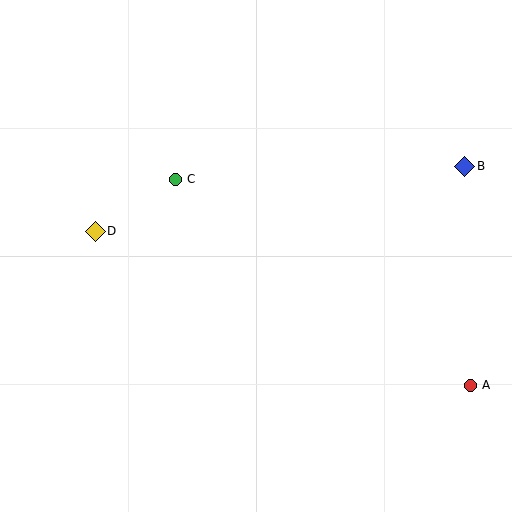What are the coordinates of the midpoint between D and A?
The midpoint between D and A is at (283, 308).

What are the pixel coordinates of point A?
Point A is at (470, 385).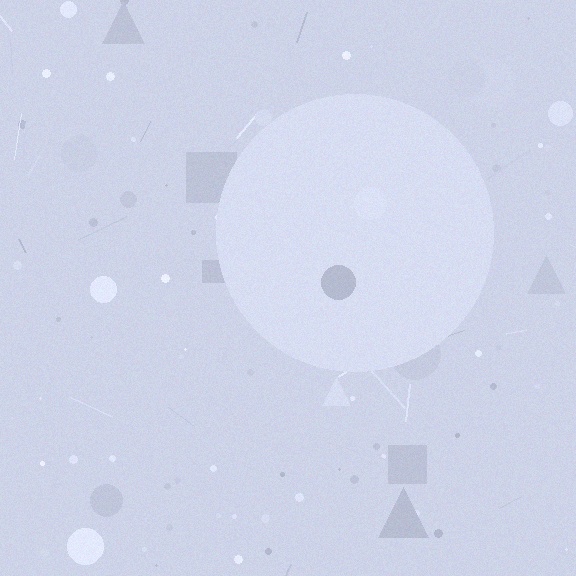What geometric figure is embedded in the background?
A circle is embedded in the background.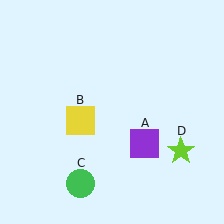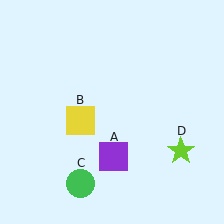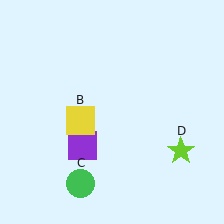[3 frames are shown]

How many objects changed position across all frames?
1 object changed position: purple square (object A).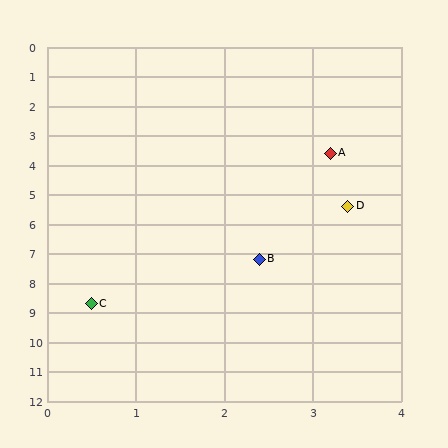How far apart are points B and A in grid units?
Points B and A are about 3.7 grid units apart.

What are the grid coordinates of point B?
Point B is at approximately (2.4, 7.2).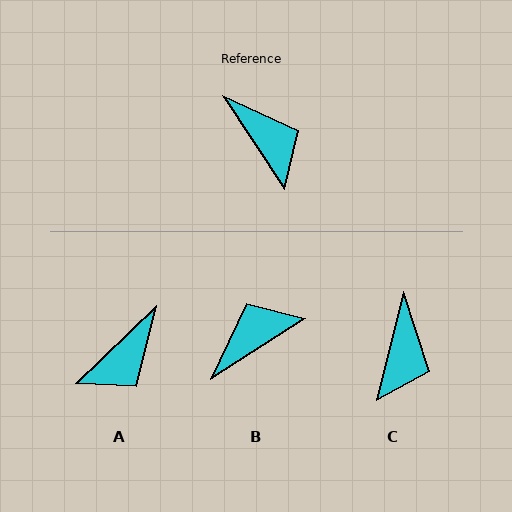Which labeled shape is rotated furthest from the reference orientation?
B, about 89 degrees away.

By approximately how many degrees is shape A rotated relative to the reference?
Approximately 79 degrees clockwise.